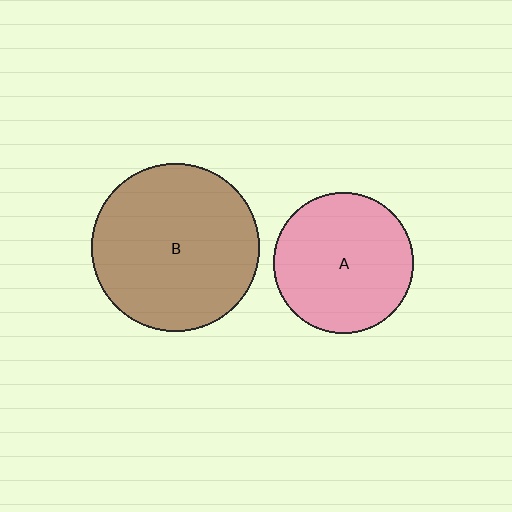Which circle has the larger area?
Circle B (brown).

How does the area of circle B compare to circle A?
Approximately 1.4 times.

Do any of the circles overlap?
No, none of the circles overlap.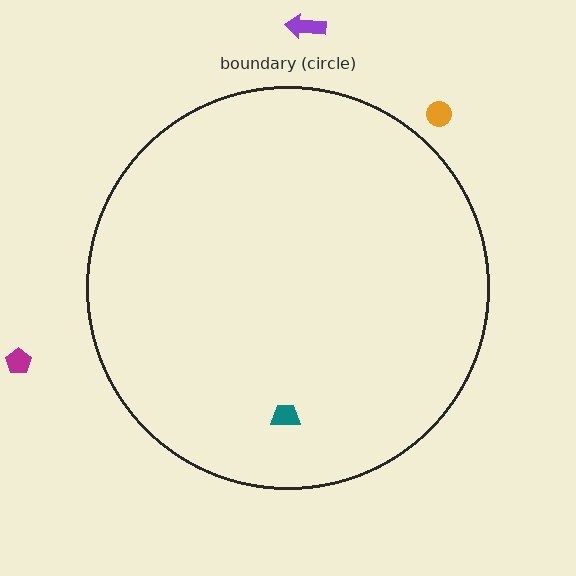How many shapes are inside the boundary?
1 inside, 3 outside.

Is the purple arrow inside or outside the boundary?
Outside.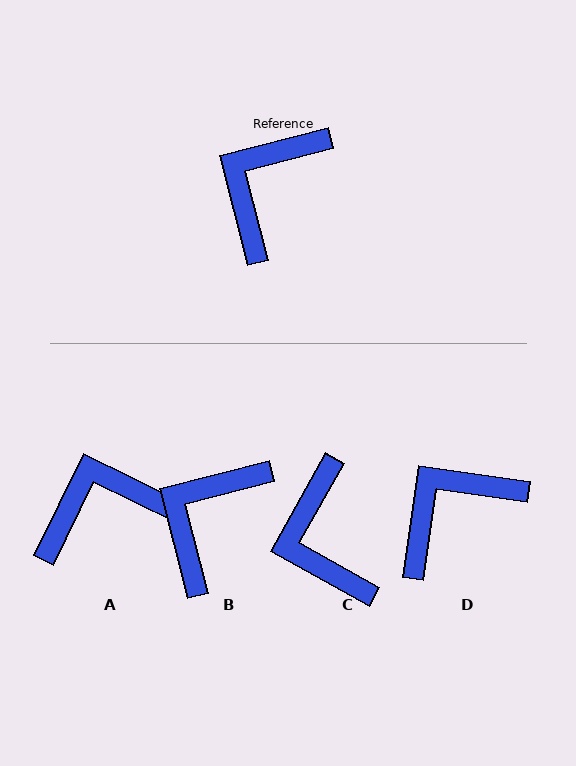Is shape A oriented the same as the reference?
No, it is off by about 40 degrees.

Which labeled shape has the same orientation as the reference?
B.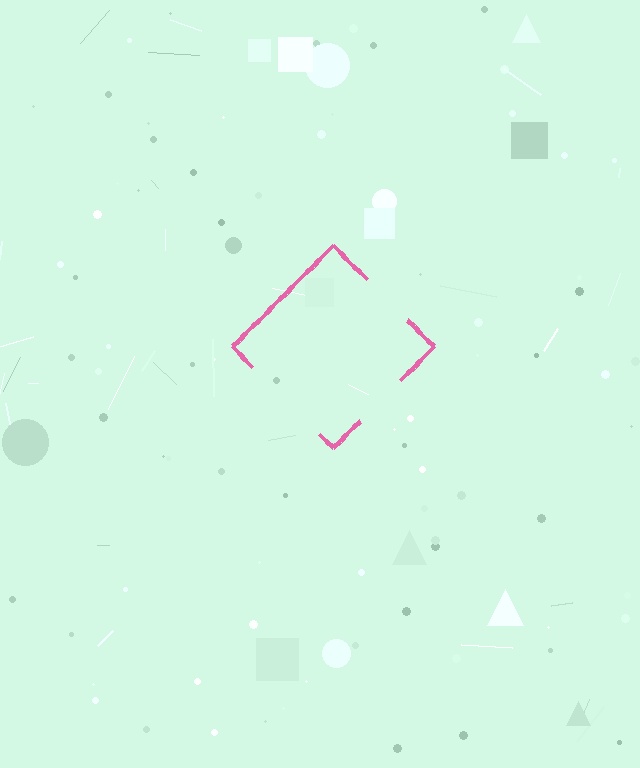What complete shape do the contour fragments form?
The contour fragments form a diamond.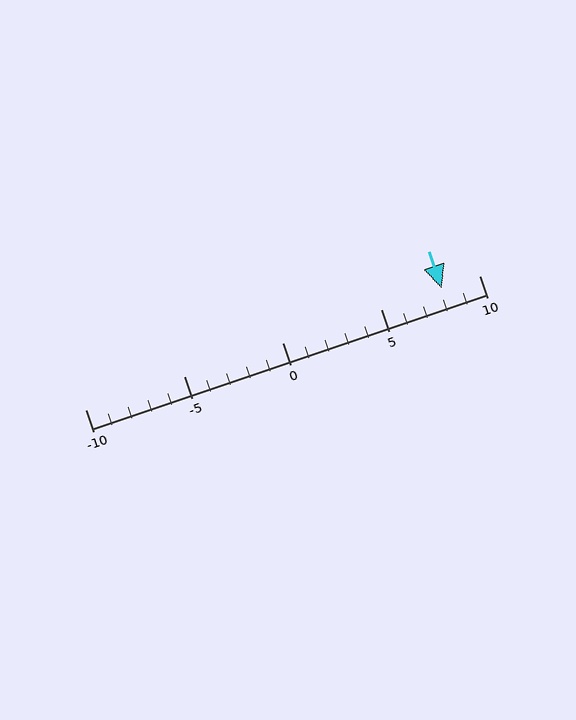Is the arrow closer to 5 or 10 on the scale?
The arrow is closer to 10.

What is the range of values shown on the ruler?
The ruler shows values from -10 to 10.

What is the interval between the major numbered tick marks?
The major tick marks are spaced 5 units apart.